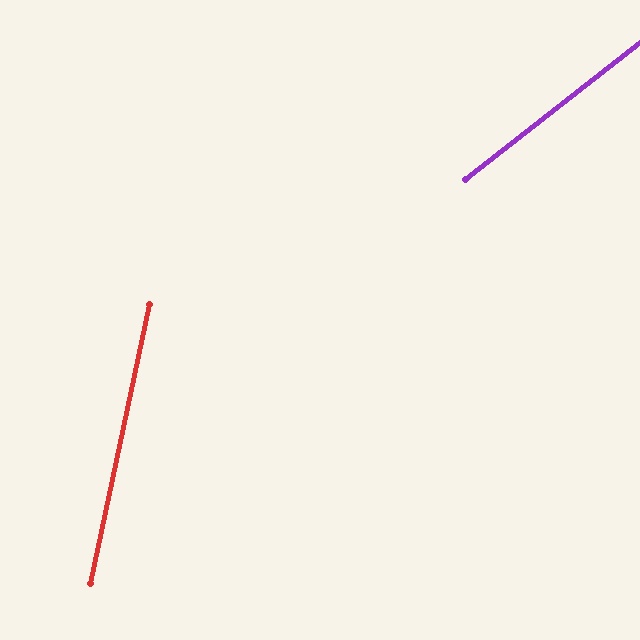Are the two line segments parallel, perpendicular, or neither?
Neither parallel nor perpendicular — they differ by about 40°.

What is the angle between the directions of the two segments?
Approximately 40 degrees.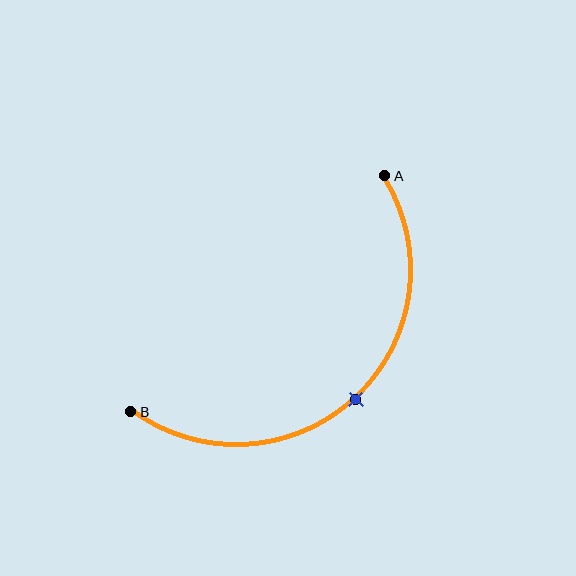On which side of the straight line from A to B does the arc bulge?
The arc bulges below and to the right of the straight line connecting A and B.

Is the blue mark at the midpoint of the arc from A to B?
Yes. The blue mark lies on the arc at equal arc-length from both A and B — it is the arc midpoint.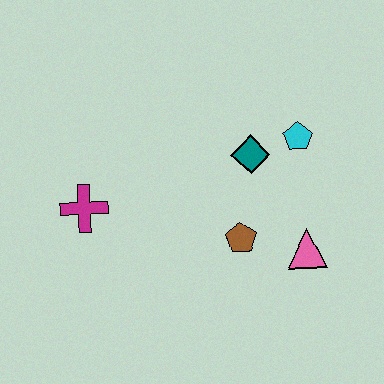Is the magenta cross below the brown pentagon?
No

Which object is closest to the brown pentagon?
The pink triangle is closest to the brown pentagon.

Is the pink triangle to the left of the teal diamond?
No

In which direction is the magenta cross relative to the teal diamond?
The magenta cross is to the left of the teal diamond.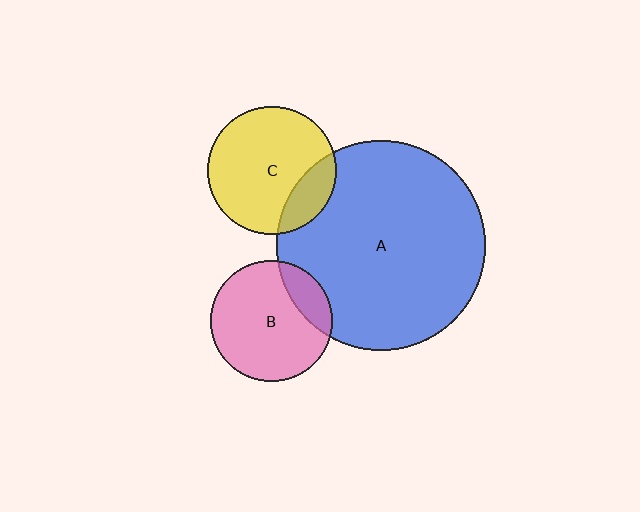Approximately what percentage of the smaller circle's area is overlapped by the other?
Approximately 20%.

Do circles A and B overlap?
Yes.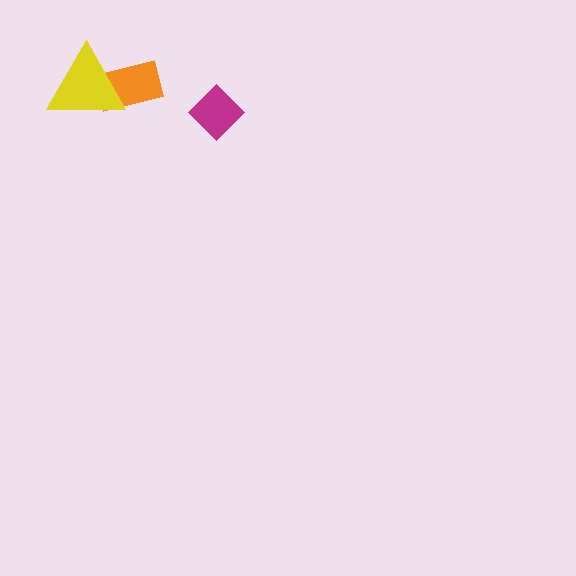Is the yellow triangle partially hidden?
No, no other shape covers it.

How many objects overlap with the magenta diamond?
0 objects overlap with the magenta diamond.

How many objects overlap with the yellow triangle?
1 object overlaps with the yellow triangle.